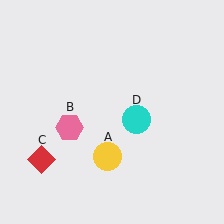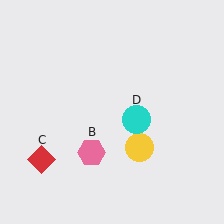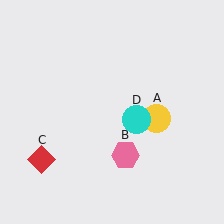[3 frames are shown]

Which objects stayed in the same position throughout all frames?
Red diamond (object C) and cyan circle (object D) remained stationary.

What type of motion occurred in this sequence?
The yellow circle (object A), pink hexagon (object B) rotated counterclockwise around the center of the scene.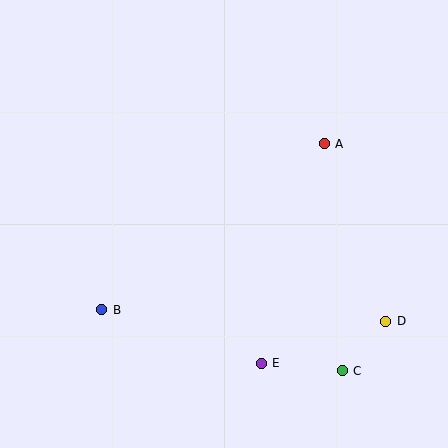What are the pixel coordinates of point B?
Point B is at (102, 310).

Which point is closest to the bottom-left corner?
Point B is closest to the bottom-left corner.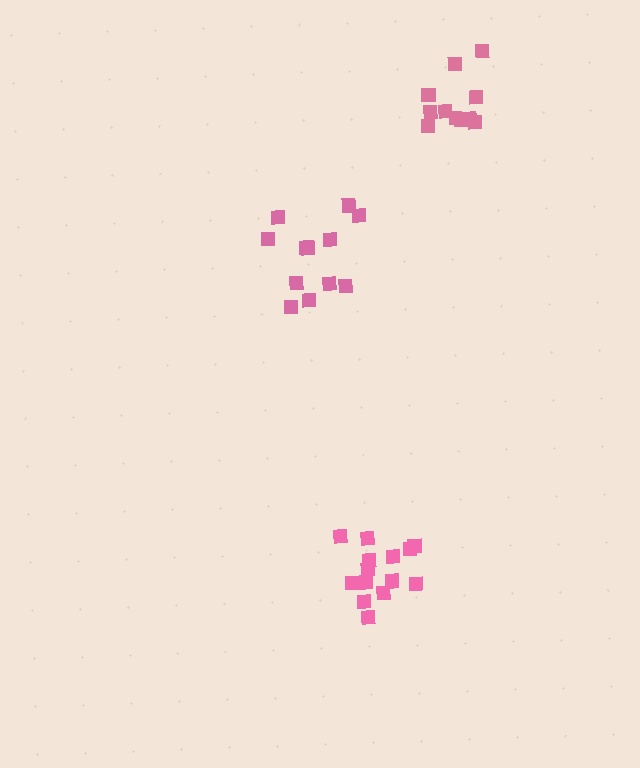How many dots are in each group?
Group 1: 14 dots, Group 2: 11 dots, Group 3: 12 dots (37 total).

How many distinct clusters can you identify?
There are 3 distinct clusters.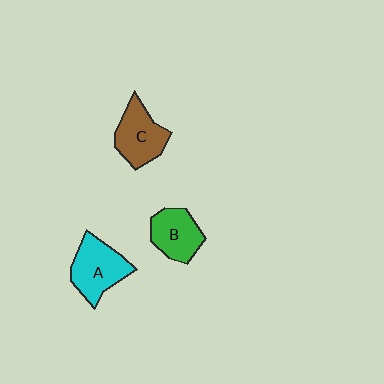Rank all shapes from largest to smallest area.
From largest to smallest: A (cyan), C (brown), B (green).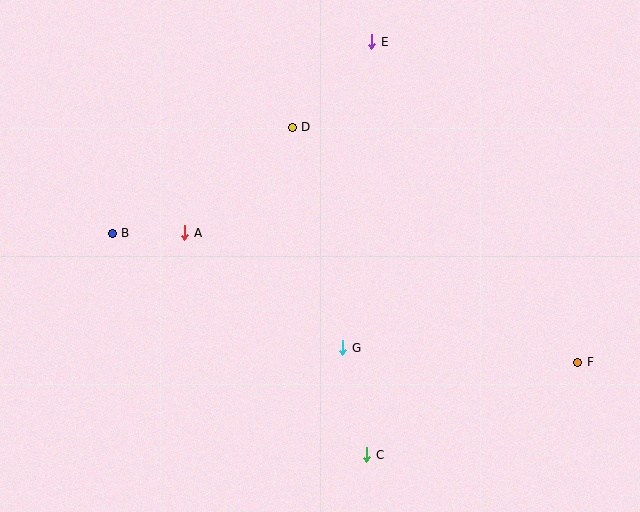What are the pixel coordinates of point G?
Point G is at (343, 348).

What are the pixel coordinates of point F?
Point F is at (578, 362).